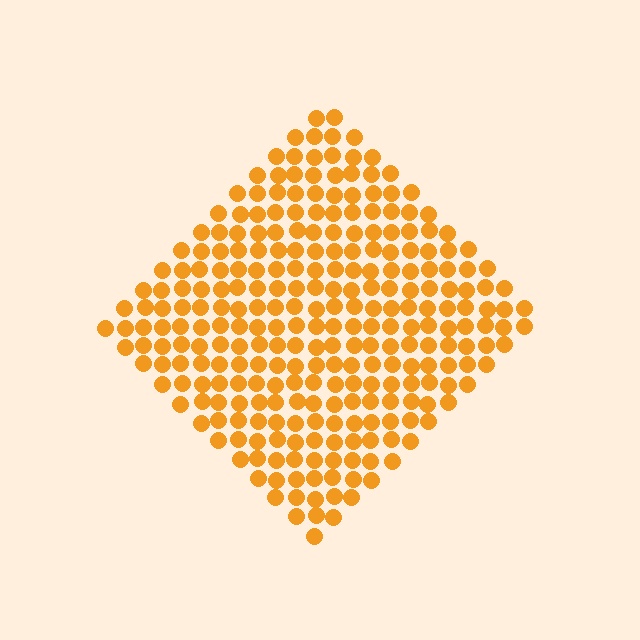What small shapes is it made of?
It is made of small circles.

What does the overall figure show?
The overall figure shows a diamond.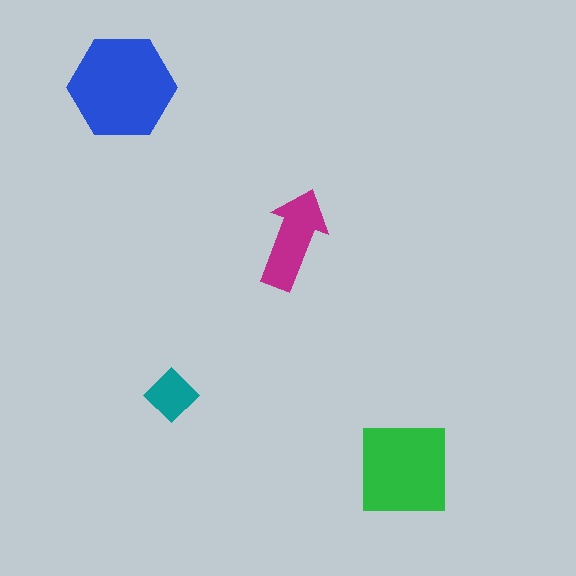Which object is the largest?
The blue hexagon.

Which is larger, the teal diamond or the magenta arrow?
The magenta arrow.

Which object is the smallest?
The teal diamond.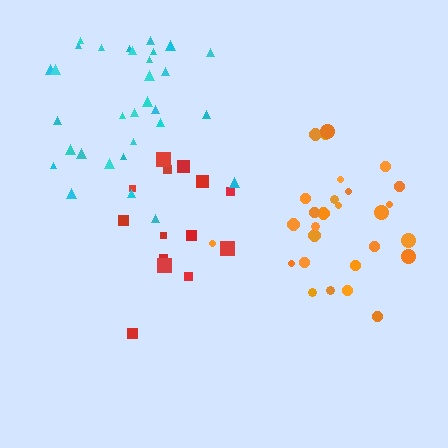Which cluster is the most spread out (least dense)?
Red.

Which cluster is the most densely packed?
Orange.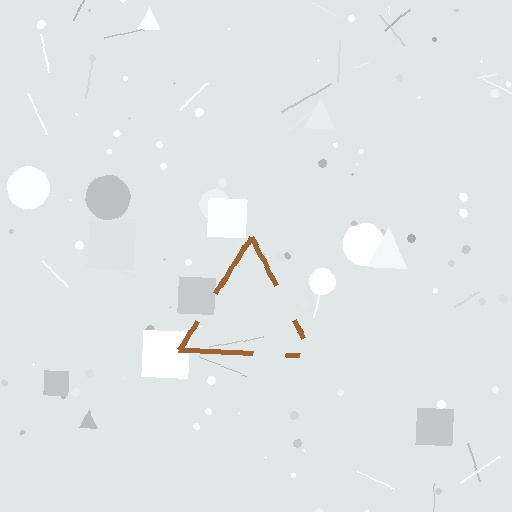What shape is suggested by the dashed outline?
The dashed outline suggests a triangle.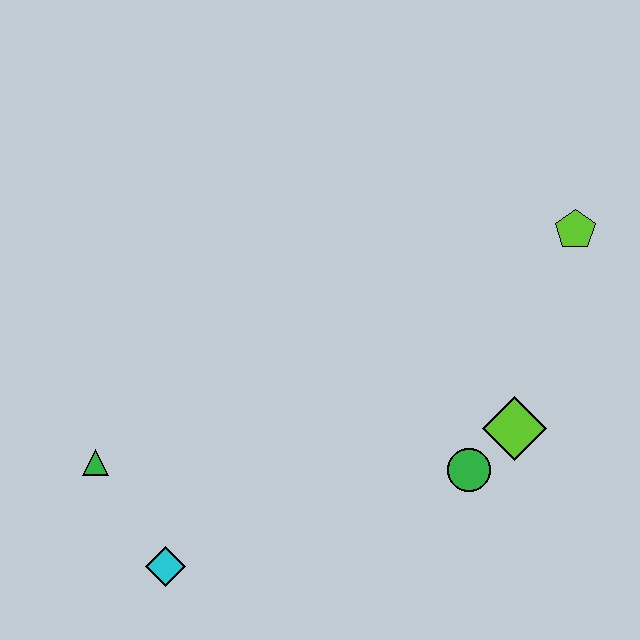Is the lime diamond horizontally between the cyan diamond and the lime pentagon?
Yes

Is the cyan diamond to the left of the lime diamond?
Yes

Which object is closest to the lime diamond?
The green circle is closest to the lime diamond.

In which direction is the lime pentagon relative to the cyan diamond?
The lime pentagon is to the right of the cyan diamond.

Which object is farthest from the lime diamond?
The green triangle is farthest from the lime diamond.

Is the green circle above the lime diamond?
No